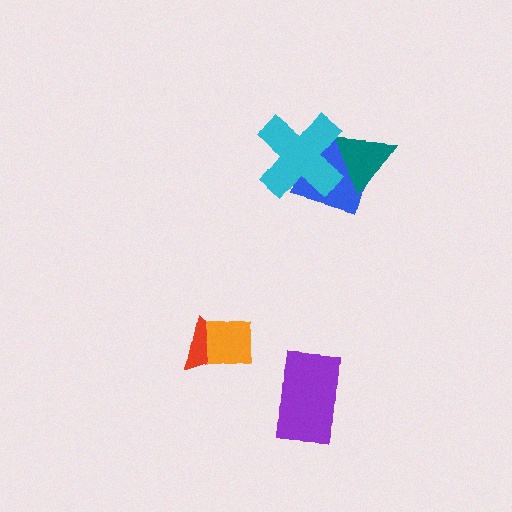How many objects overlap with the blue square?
2 objects overlap with the blue square.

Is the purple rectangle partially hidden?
No, no other shape covers it.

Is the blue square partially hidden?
Yes, it is partially covered by another shape.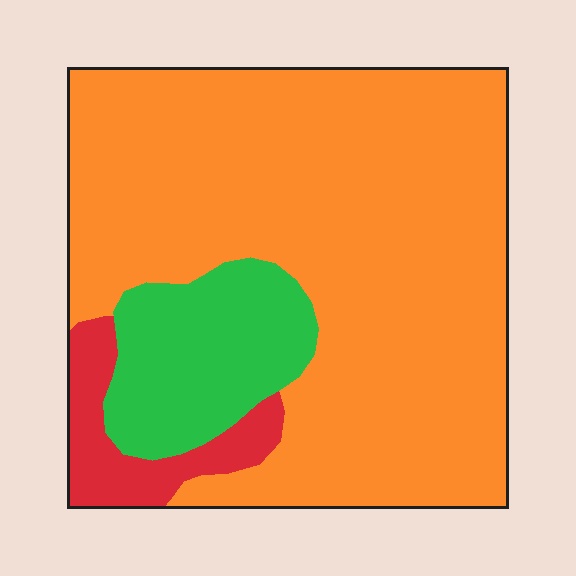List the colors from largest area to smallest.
From largest to smallest: orange, green, red.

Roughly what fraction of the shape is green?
Green covers about 15% of the shape.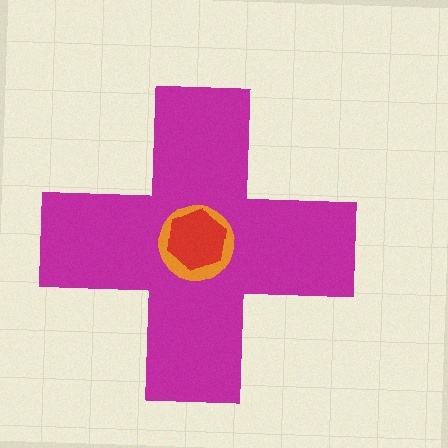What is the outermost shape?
The magenta cross.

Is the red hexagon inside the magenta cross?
Yes.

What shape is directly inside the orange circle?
The red hexagon.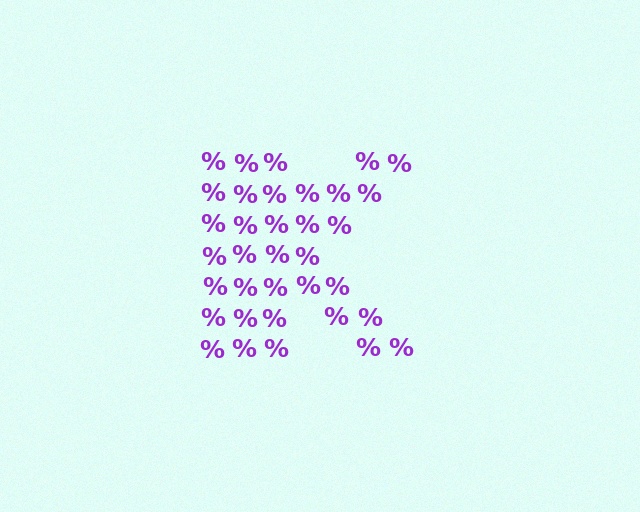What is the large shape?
The large shape is the letter K.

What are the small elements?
The small elements are percent signs.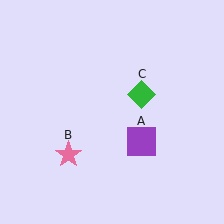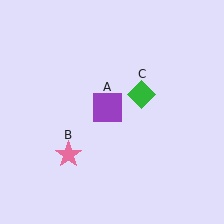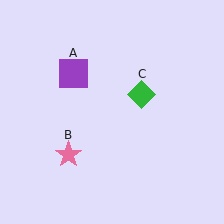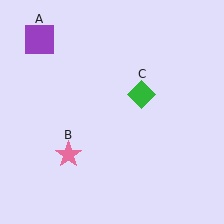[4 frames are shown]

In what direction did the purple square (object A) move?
The purple square (object A) moved up and to the left.